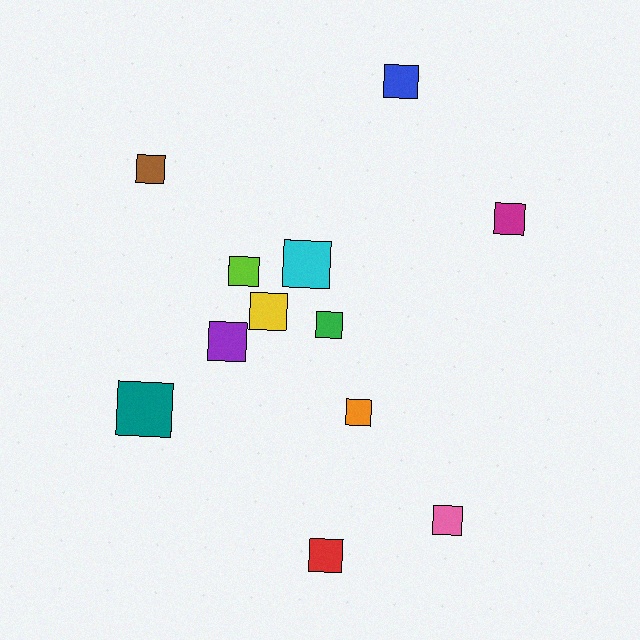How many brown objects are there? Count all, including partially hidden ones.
There is 1 brown object.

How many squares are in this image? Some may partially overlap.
There are 12 squares.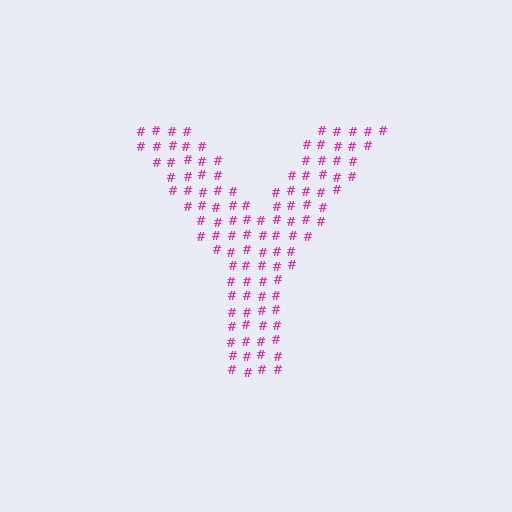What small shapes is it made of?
It is made of small hash symbols.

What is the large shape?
The large shape is the letter Y.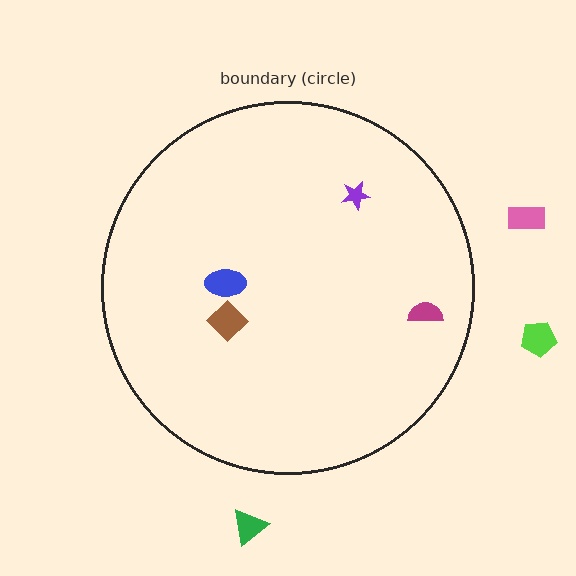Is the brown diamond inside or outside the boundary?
Inside.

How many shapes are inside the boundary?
4 inside, 3 outside.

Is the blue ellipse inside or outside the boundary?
Inside.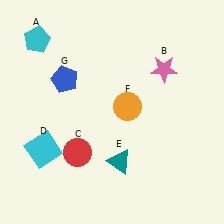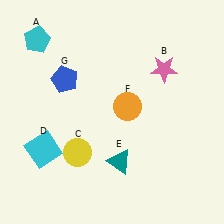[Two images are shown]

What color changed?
The circle (C) changed from red in Image 1 to yellow in Image 2.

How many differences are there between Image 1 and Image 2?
There is 1 difference between the two images.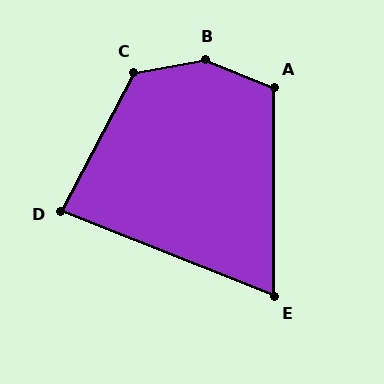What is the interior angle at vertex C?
Approximately 128 degrees (obtuse).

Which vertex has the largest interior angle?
B, at approximately 148 degrees.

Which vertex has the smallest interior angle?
E, at approximately 68 degrees.